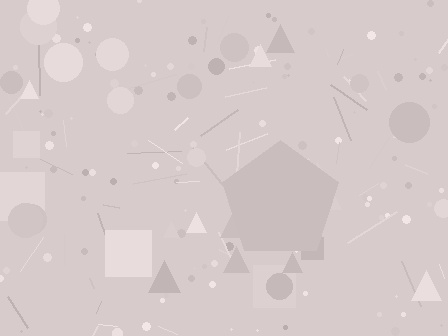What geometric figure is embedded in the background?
A pentagon is embedded in the background.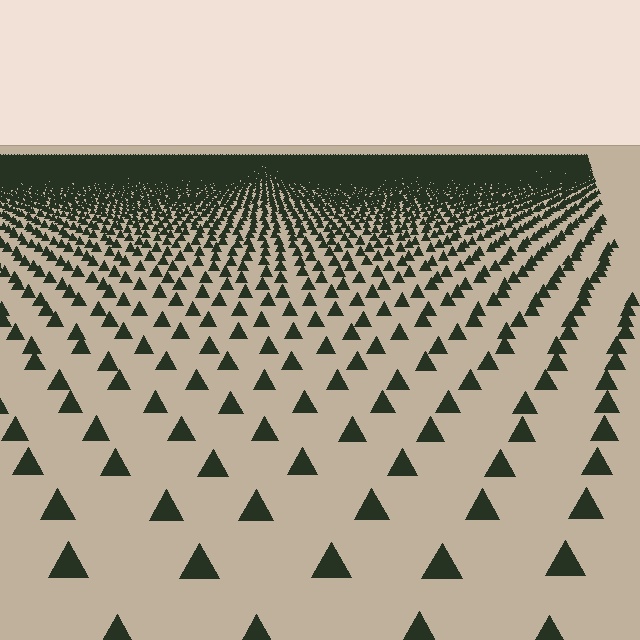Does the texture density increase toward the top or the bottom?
Density increases toward the top.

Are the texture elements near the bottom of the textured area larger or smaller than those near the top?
Larger. Near the bottom, elements are closer to the viewer and appear at a bigger on-screen size.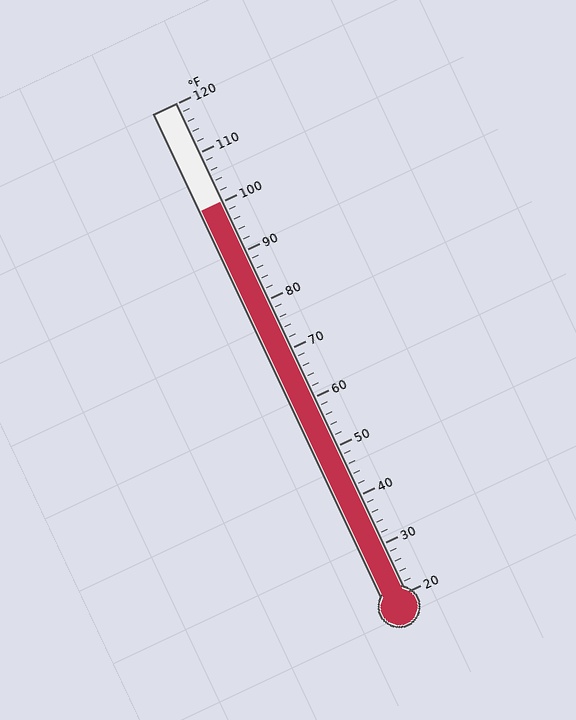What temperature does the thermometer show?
The thermometer shows approximately 100°F.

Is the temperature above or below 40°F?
The temperature is above 40°F.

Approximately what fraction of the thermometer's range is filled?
The thermometer is filled to approximately 80% of its range.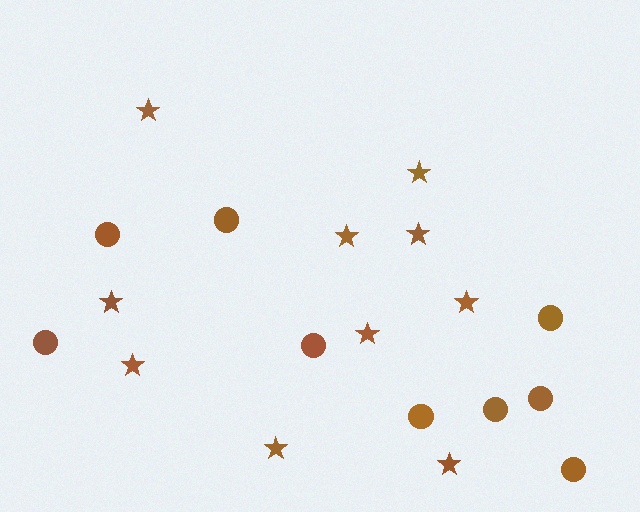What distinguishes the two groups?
There are 2 groups: one group of circles (9) and one group of stars (10).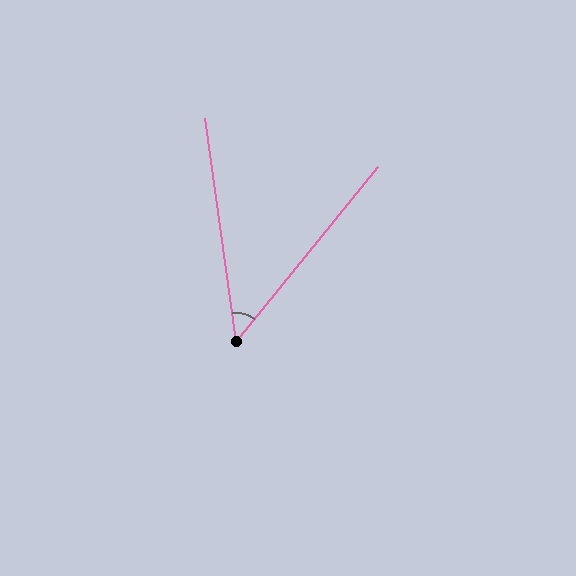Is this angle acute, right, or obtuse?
It is acute.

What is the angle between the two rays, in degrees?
Approximately 47 degrees.